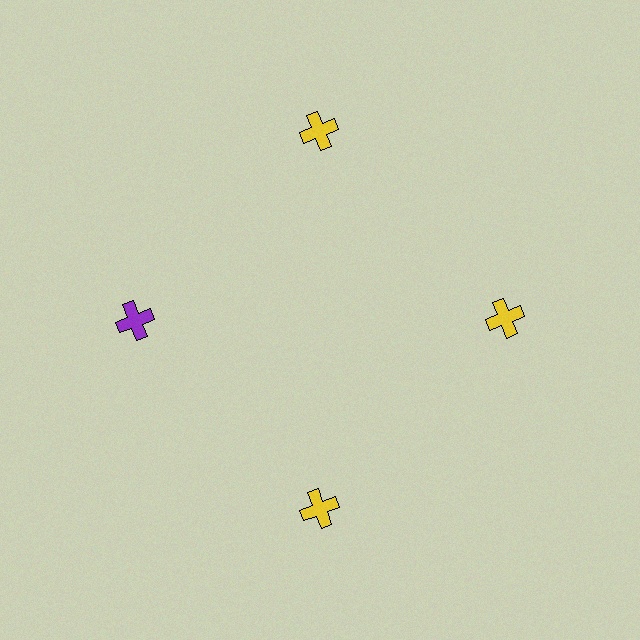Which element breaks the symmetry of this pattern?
The purple cross at roughly the 9 o'clock position breaks the symmetry. All other shapes are yellow crosses.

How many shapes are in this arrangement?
There are 4 shapes arranged in a ring pattern.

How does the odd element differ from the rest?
It has a different color: purple instead of yellow.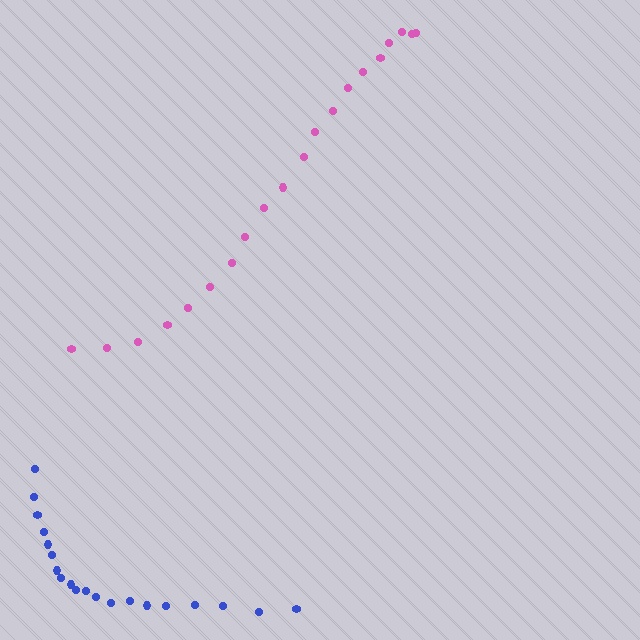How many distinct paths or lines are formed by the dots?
There are 2 distinct paths.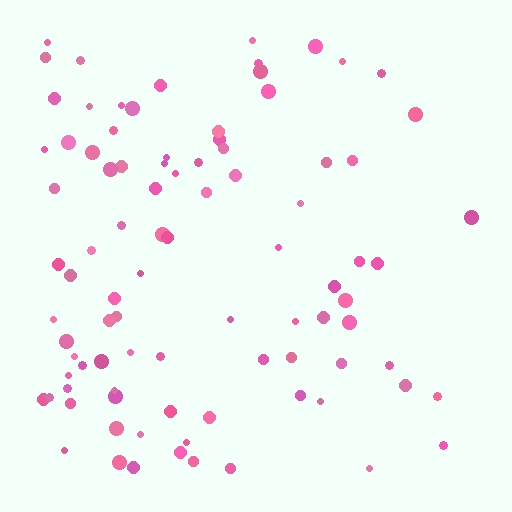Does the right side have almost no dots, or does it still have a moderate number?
Still a moderate number, just noticeably fewer than the left.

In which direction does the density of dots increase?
From right to left, with the left side densest.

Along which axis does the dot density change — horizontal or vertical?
Horizontal.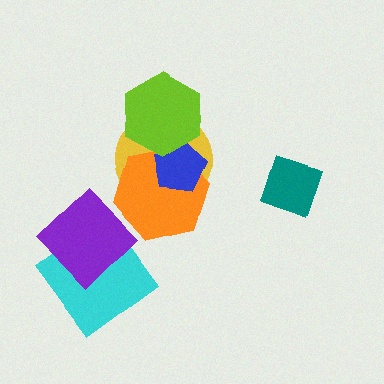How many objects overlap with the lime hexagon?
3 objects overlap with the lime hexagon.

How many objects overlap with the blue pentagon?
3 objects overlap with the blue pentagon.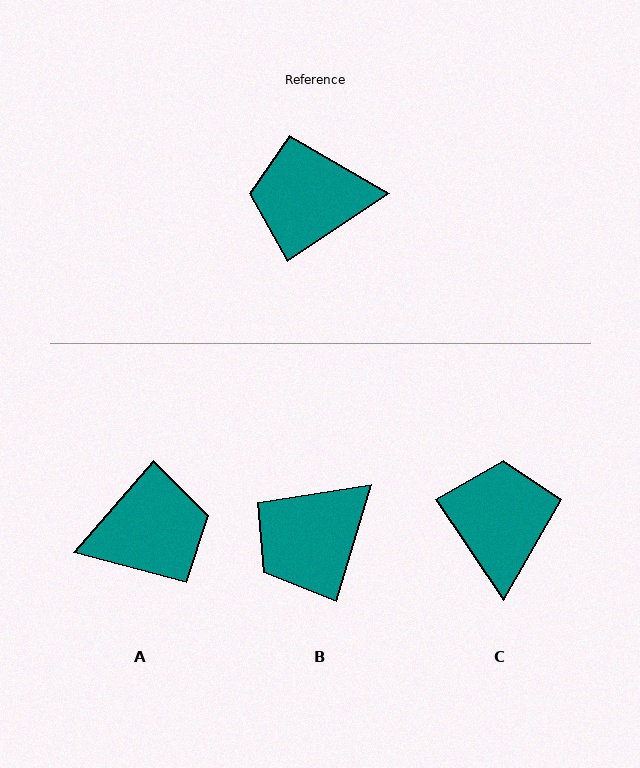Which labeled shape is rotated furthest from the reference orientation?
A, about 164 degrees away.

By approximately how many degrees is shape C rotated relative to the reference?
Approximately 89 degrees clockwise.